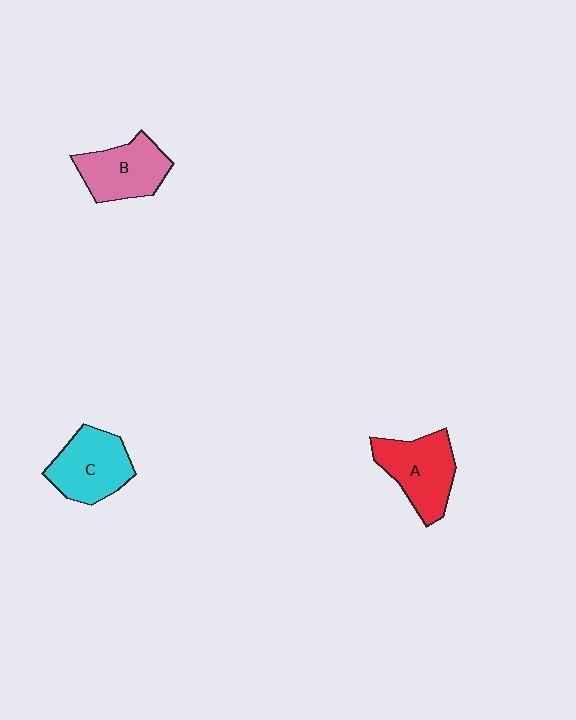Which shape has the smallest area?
Shape B (pink).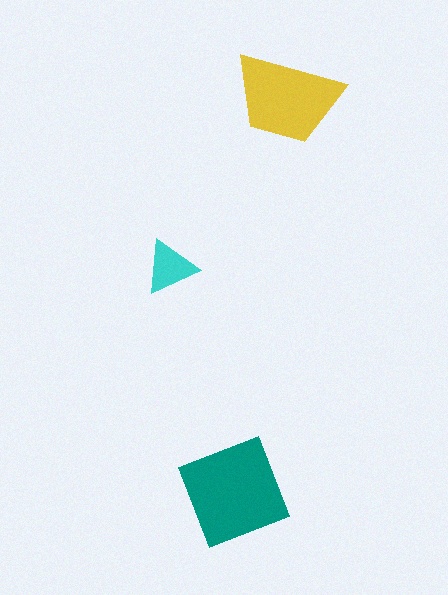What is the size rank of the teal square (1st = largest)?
1st.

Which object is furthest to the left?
The cyan triangle is leftmost.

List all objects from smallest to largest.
The cyan triangle, the yellow trapezoid, the teal square.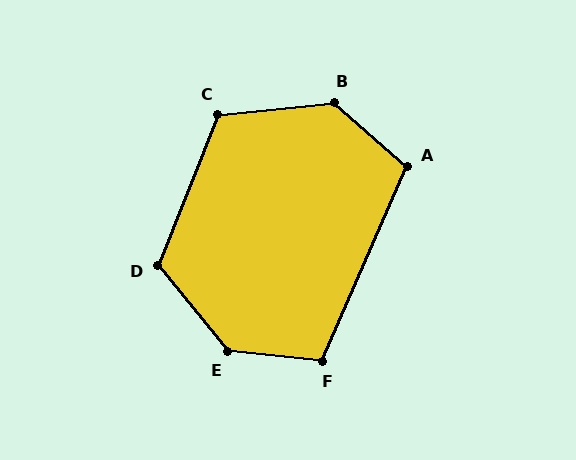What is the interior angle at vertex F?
Approximately 108 degrees (obtuse).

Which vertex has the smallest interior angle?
A, at approximately 107 degrees.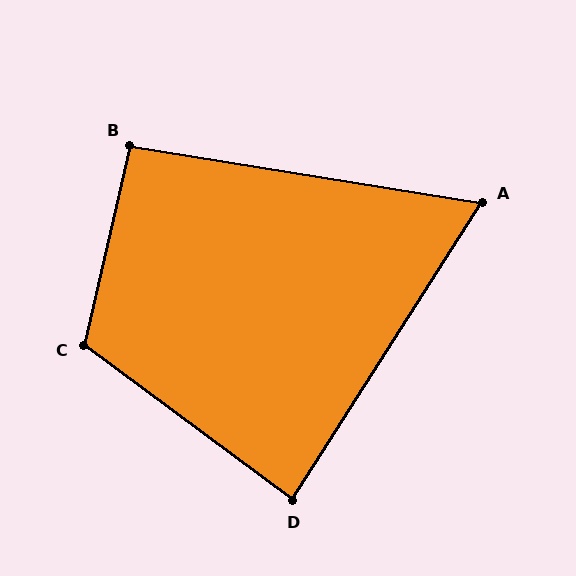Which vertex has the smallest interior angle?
A, at approximately 67 degrees.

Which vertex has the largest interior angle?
C, at approximately 113 degrees.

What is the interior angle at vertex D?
Approximately 86 degrees (approximately right).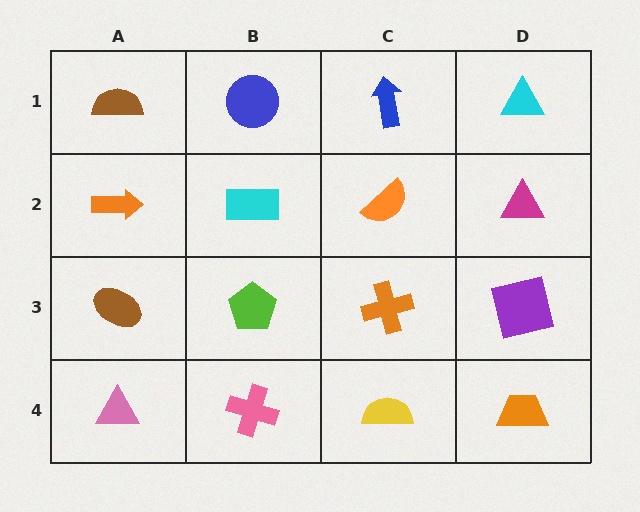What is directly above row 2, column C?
A blue arrow.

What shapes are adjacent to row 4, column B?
A lime pentagon (row 3, column B), a pink triangle (row 4, column A), a yellow semicircle (row 4, column C).